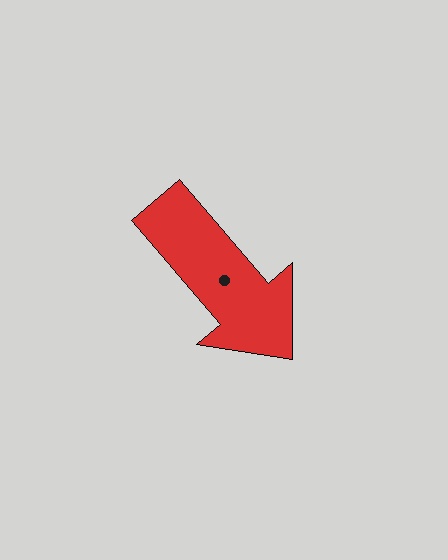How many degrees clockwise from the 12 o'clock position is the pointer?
Approximately 139 degrees.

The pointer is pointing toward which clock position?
Roughly 5 o'clock.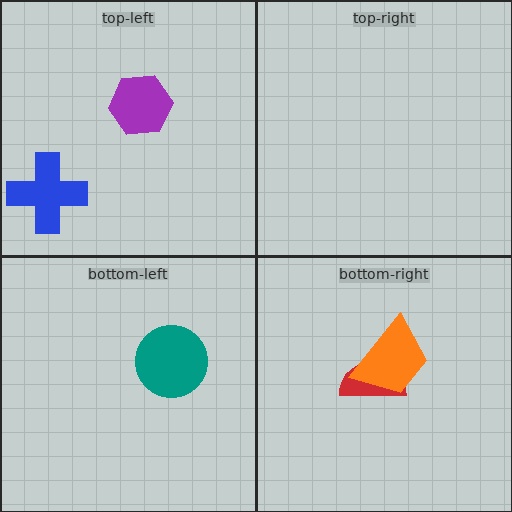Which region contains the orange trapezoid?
The bottom-right region.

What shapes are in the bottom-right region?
The red semicircle, the orange trapezoid.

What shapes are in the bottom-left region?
The teal circle.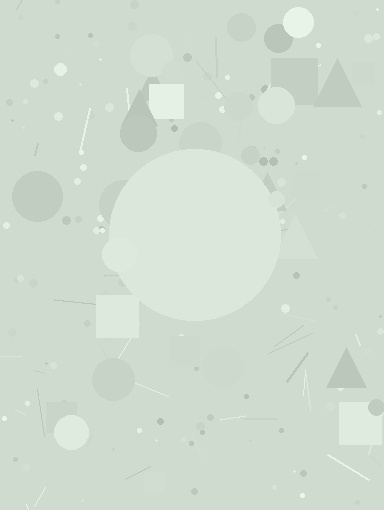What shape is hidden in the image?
A circle is hidden in the image.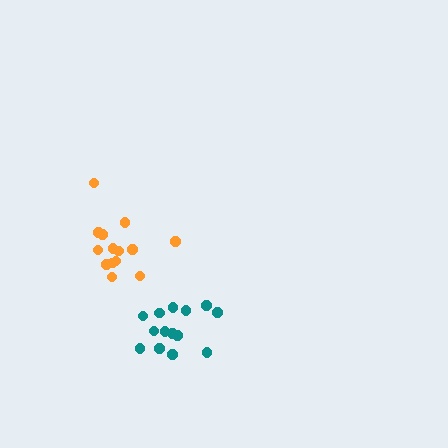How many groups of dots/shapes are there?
There are 2 groups.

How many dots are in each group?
Group 1: 14 dots, Group 2: 14 dots (28 total).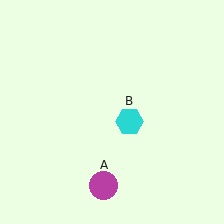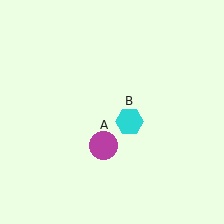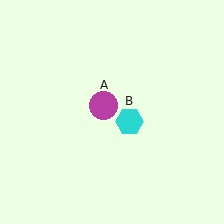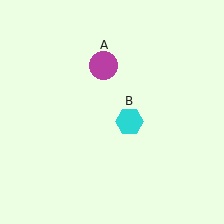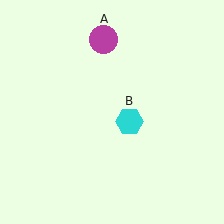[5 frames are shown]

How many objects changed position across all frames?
1 object changed position: magenta circle (object A).